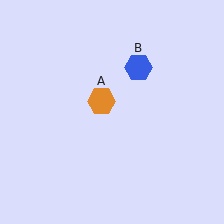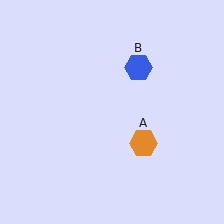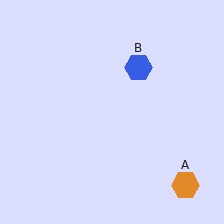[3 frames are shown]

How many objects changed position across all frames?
1 object changed position: orange hexagon (object A).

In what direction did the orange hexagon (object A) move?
The orange hexagon (object A) moved down and to the right.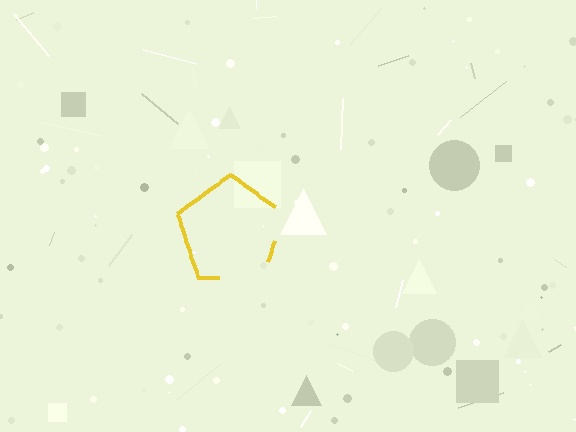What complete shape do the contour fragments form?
The contour fragments form a pentagon.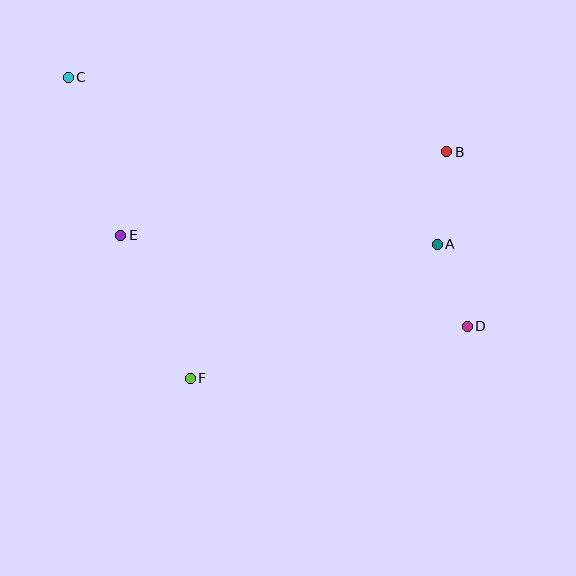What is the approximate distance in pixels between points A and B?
The distance between A and B is approximately 93 pixels.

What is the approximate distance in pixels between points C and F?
The distance between C and F is approximately 325 pixels.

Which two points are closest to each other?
Points A and D are closest to each other.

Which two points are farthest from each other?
Points C and D are farthest from each other.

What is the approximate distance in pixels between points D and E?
The distance between D and E is approximately 358 pixels.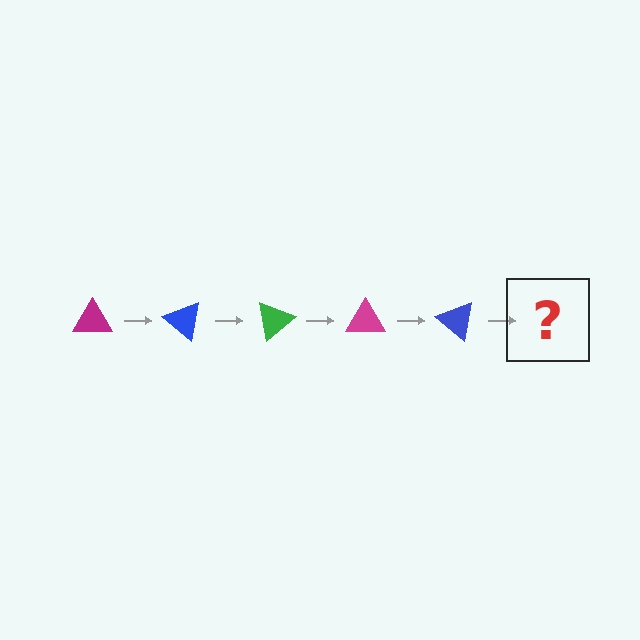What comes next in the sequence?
The next element should be a green triangle, rotated 200 degrees from the start.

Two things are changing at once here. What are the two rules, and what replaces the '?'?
The two rules are that it rotates 40 degrees each step and the color cycles through magenta, blue, and green. The '?' should be a green triangle, rotated 200 degrees from the start.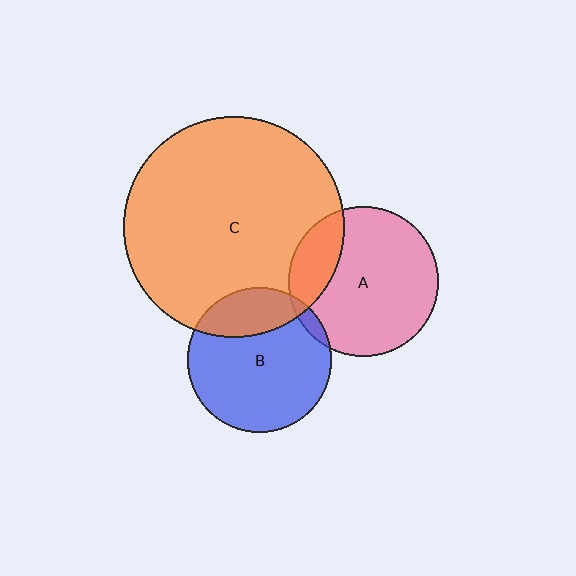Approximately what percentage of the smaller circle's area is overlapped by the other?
Approximately 20%.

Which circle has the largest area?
Circle C (orange).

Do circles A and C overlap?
Yes.